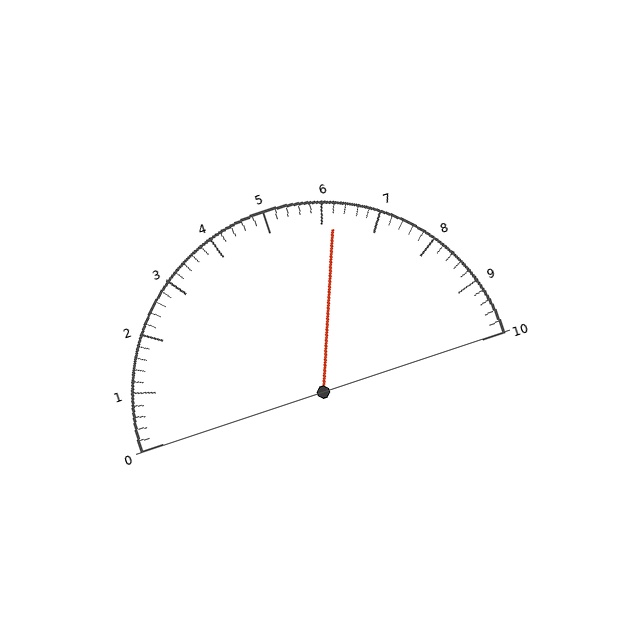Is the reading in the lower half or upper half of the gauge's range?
The reading is in the upper half of the range (0 to 10).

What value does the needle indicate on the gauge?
The needle indicates approximately 6.2.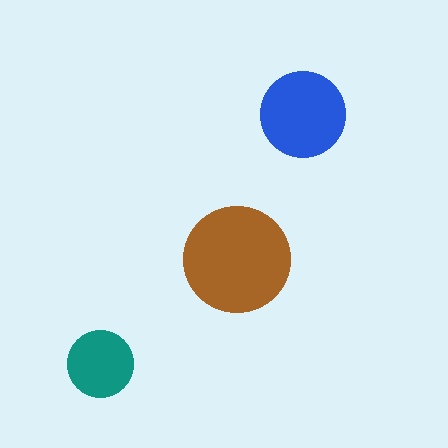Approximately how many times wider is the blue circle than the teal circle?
About 1.5 times wider.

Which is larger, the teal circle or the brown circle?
The brown one.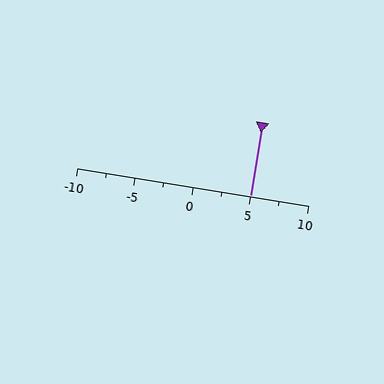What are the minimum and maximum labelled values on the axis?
The axis runs from -10 to 10.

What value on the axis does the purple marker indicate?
The marker indicates approximately 5.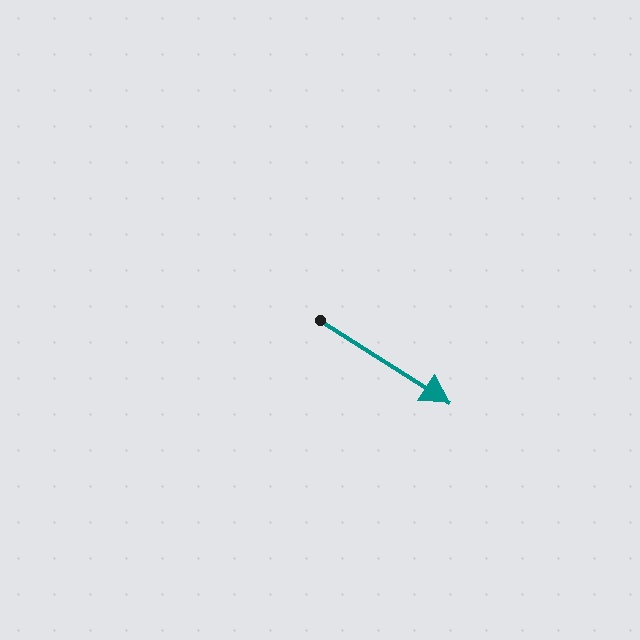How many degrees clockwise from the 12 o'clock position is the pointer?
Approximately 123 degrees.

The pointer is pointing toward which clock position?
Roughly 4 o'clock.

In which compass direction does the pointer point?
Southeast.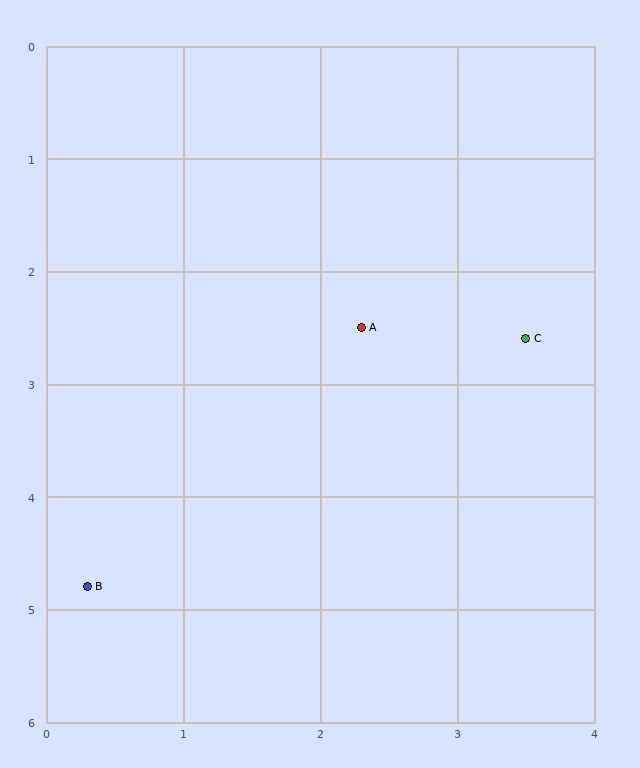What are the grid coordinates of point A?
Point A is at approximately (2.3, 2.5).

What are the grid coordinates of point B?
Point B is at approximately (0.3, 4.8).